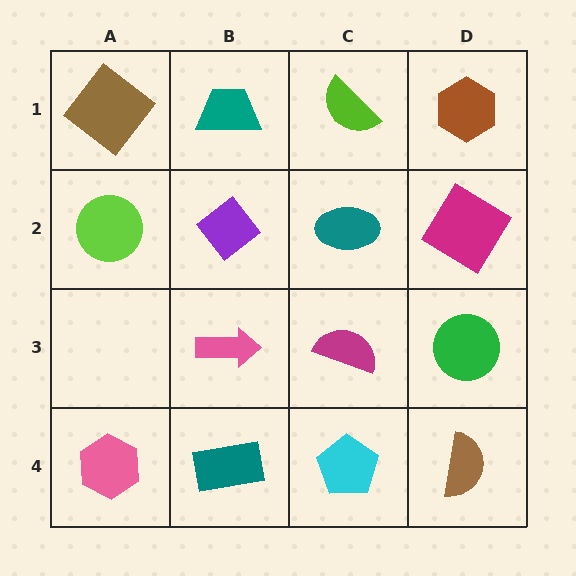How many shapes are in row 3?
3 shapes.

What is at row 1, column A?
A brown diamond.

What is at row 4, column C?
A cyan pentagon.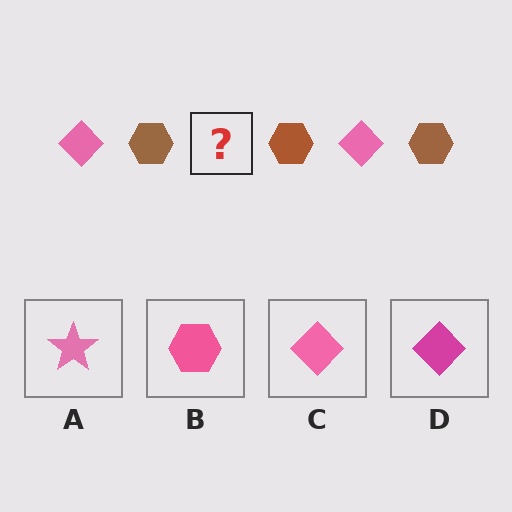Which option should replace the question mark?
Option C.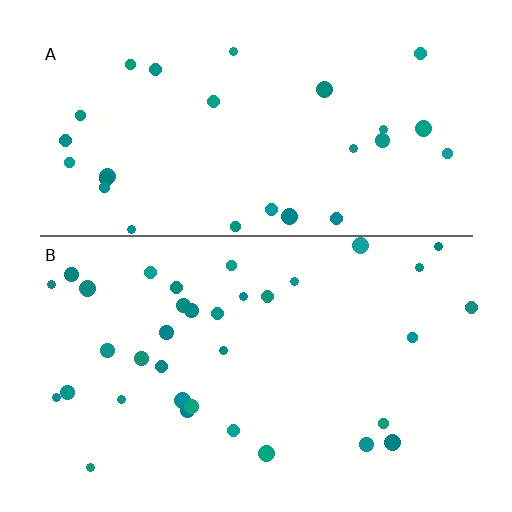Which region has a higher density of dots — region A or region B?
B (the bottom).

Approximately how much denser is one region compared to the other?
Approximately 1.3× — region B over region A.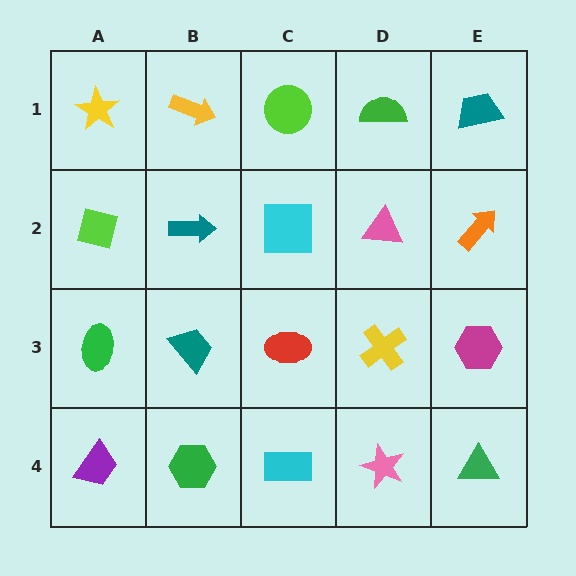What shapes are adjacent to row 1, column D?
A pink triangle (row 2, column D), a lime circle (row 1, column C), a teal trapezoid (row 1, column E).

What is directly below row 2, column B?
A teal trapezoid.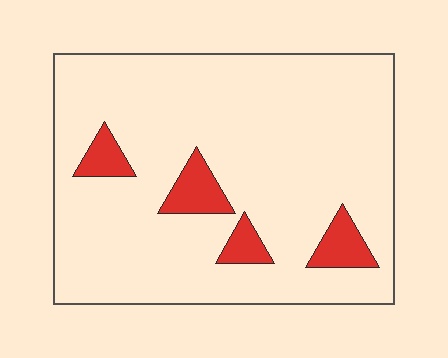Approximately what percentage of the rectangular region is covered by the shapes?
Approximately 10%.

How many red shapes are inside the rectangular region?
4.